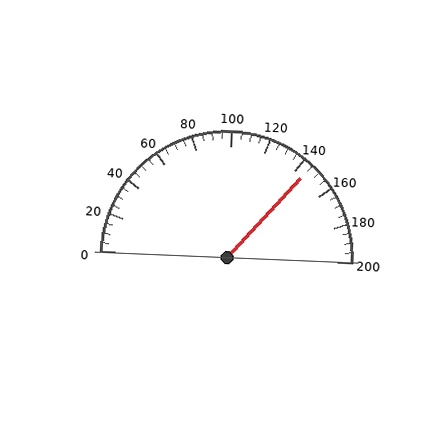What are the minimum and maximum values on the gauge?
The gauge ranges from 0 to 200.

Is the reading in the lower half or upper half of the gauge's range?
The reading is in the upper half of the range (0 to 200).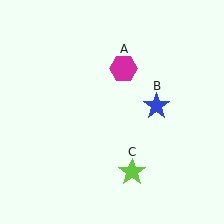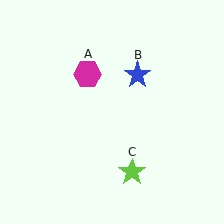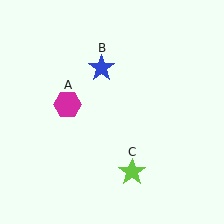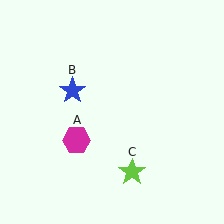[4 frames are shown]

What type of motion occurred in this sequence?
The magenta hexagon (object A), blue star (object B) rotated counterclockwise around the center of the scene.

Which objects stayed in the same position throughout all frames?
Lime star (object C) remained stationary.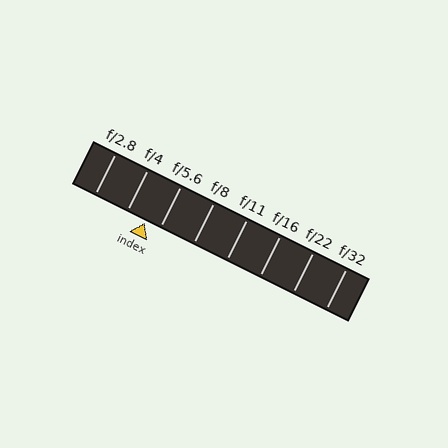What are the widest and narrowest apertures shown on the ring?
The widest aperture shown is f/2.8 and the narrowest is f/32.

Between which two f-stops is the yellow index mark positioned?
The index mark is between f/4 and f/5.6.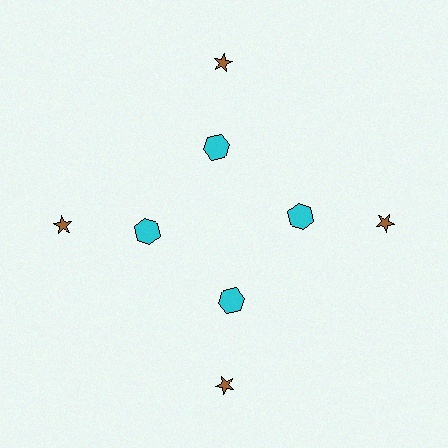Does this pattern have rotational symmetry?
Yes, this pattern has 4-fold rotational symmetry. It looks the same after rotating 90 degrees around the center.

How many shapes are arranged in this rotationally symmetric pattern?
There are 8 shapes, arranged in 4 groups of 2.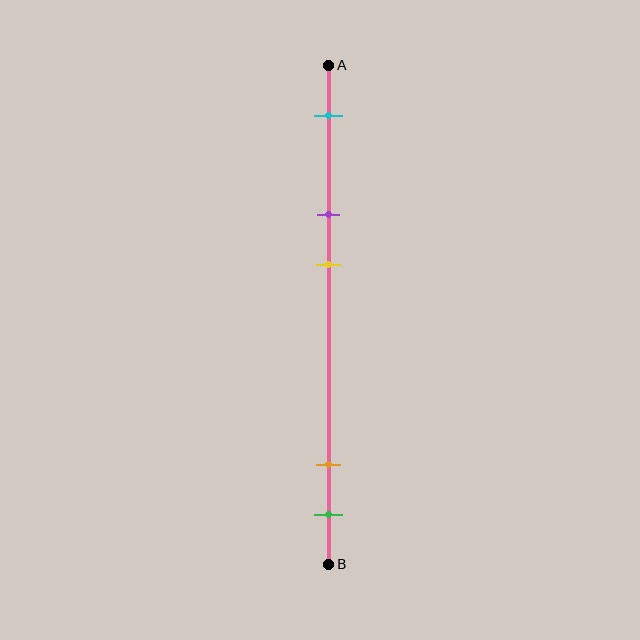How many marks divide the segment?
There are 5 marks dividing the segment.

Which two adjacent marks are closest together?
The orange and green marks are the closest adjacent pair.